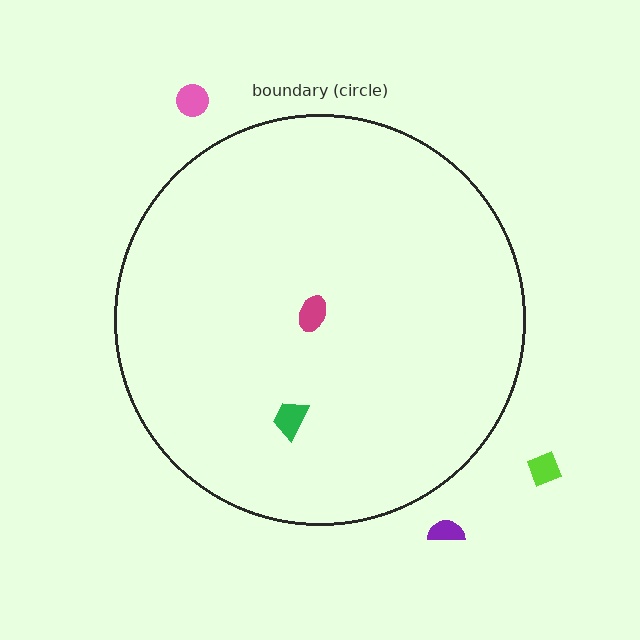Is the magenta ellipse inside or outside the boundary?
Inside.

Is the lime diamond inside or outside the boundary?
Outside.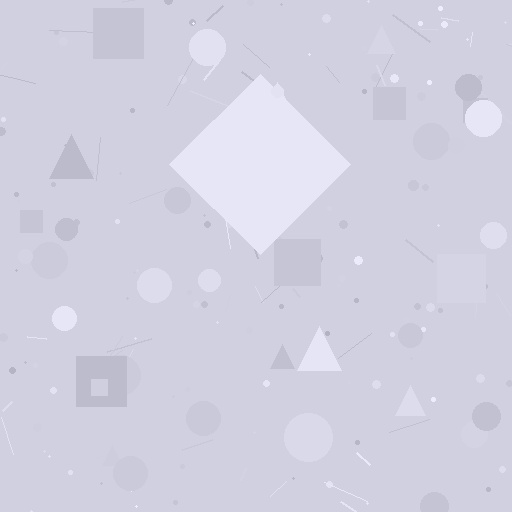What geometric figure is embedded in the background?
A diamond is embedded in the background.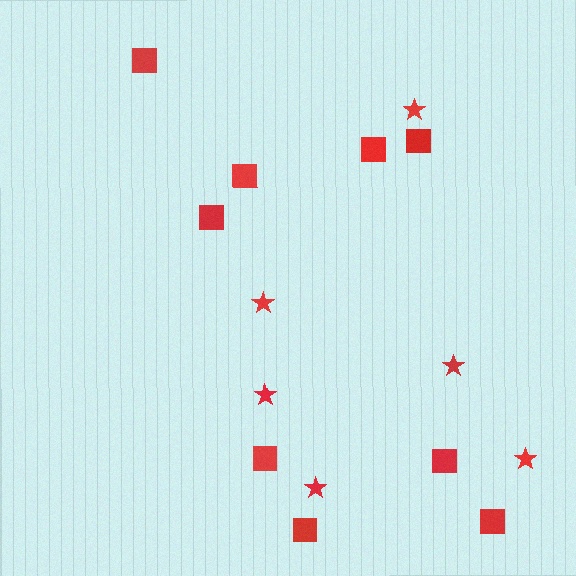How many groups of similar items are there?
There are 2 groups: one group of stars (6) and one group of squares (9).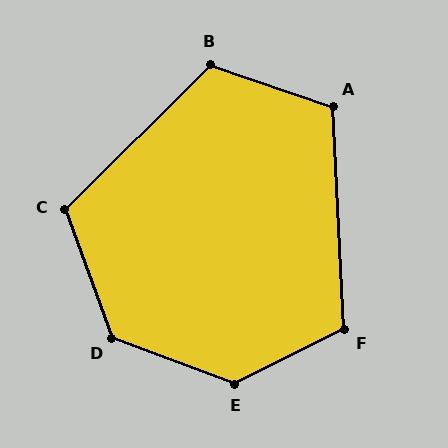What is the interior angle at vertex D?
Approximately 131 degrees (obtuse).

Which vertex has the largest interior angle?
E, at approximately 133 degrees.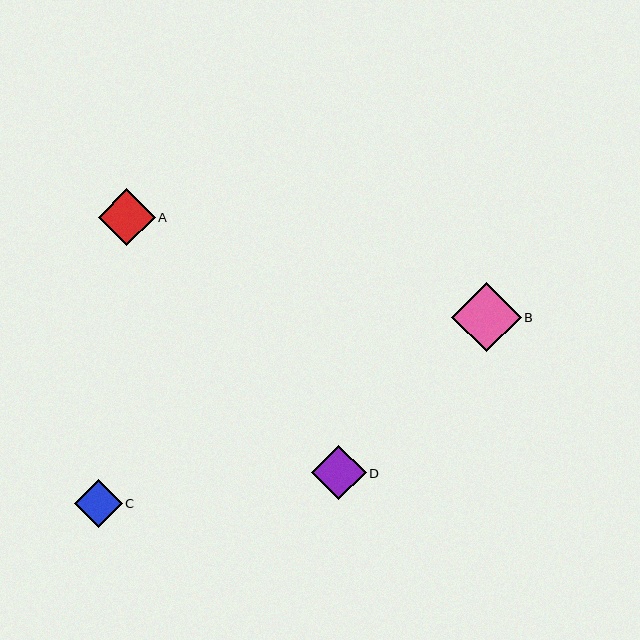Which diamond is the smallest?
Diamond C is the smallest with a size of approximately 48 pixels.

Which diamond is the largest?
Diamond B is the largest with a size of approximately 70 pixels.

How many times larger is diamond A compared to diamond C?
Diamond A is approximately 1.2 times the size of diamond C.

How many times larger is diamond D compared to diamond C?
Diamond D is approximately 1.1 times the size of diamond C.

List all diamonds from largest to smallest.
From largest to smallest: B, A, D, C.